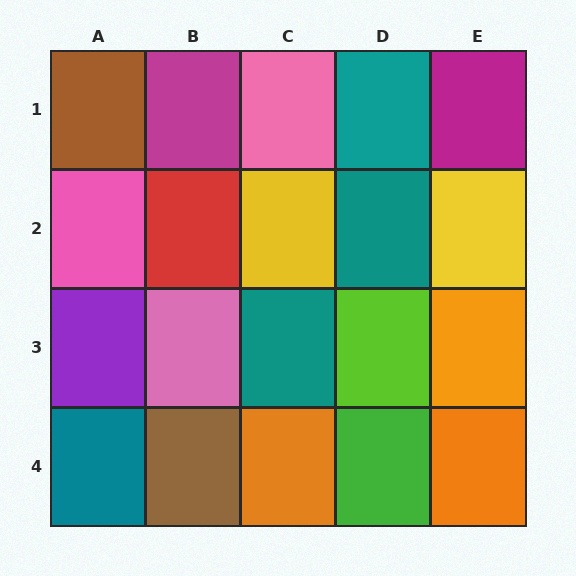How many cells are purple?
1 cell is purple.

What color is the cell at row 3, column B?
Pink.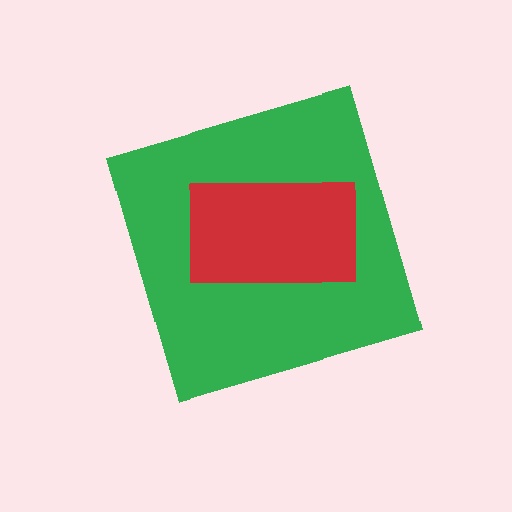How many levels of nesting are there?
2.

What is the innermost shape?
The red rectangle.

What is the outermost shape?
The green diamond.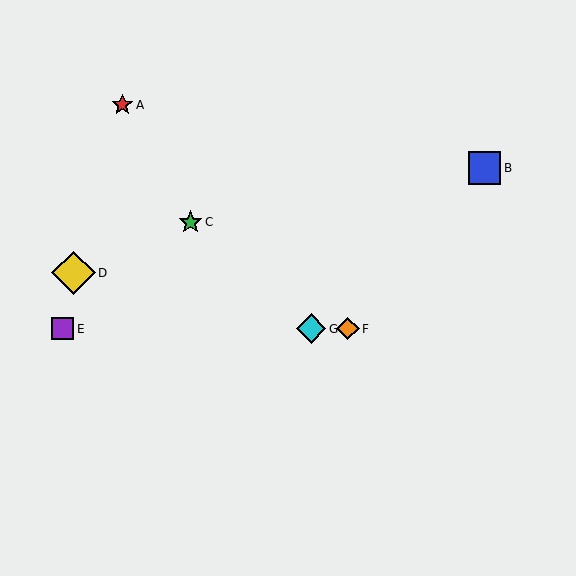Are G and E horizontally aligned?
Yes, both are at y≈329.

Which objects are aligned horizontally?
Objects E, F, G are aligned horizontally.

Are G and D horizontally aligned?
No, G is at y≈329 and D is at y≈273.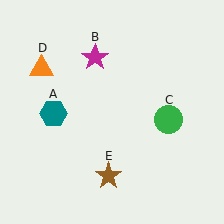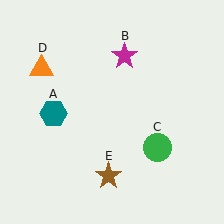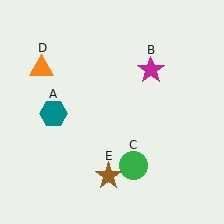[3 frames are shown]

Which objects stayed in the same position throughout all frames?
Teal hexagon (object A) and orange triangle (object D) and brown star (object E) remained stationary.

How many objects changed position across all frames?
2 objects changed position: magenta star (object B), green circle (object C).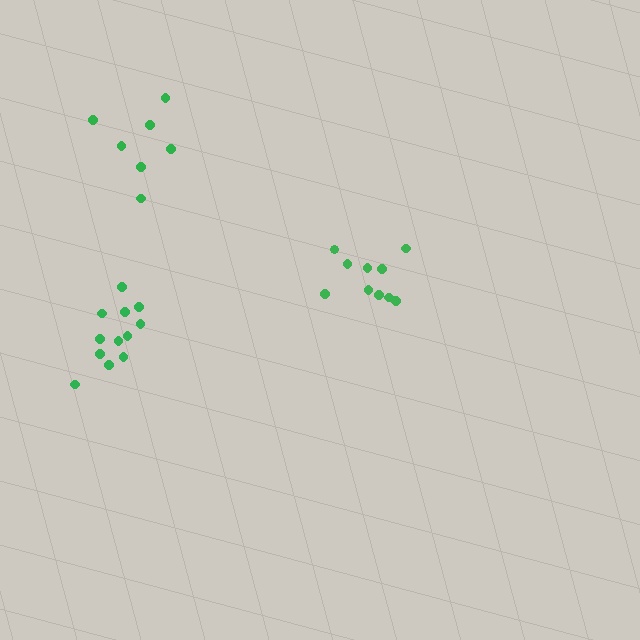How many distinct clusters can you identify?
There are 3 distinct clusters.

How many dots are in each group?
Group 1: 10 dots, Group 2: 12 dots, Group 3: 7 dots (29 total).